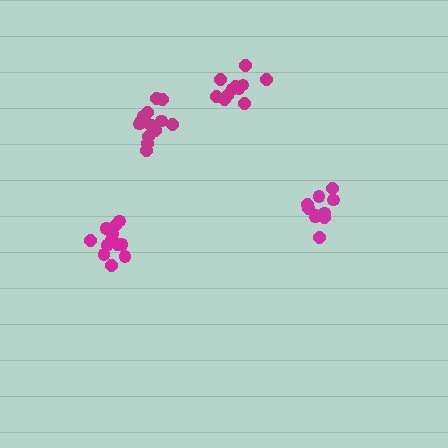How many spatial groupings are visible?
There are 4 spatial groupings.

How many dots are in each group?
Group 1: 13 dots, Group 2: 12 dots, Group 3: 10 dots, Group 4: 15 dots (50 total).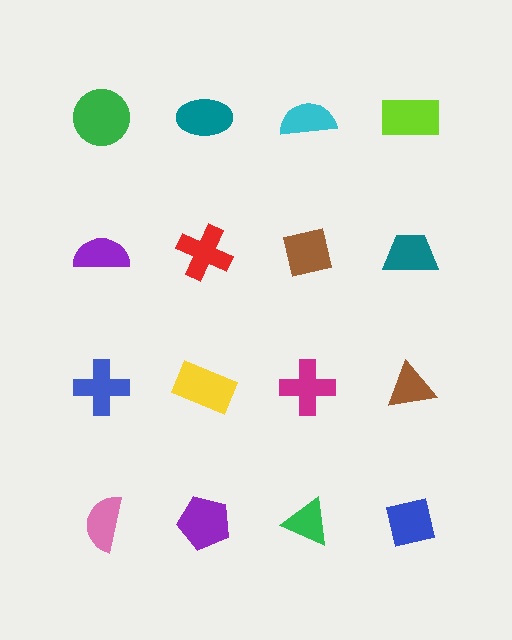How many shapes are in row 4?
4 shapes.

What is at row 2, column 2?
A red cross.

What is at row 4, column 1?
A pink semicircle.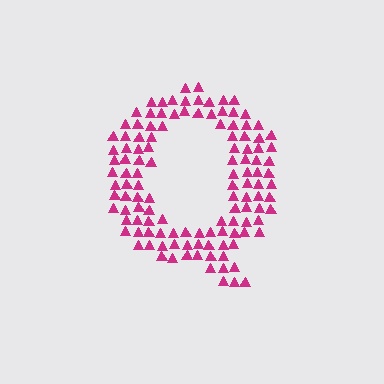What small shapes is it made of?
It is made of small triangles.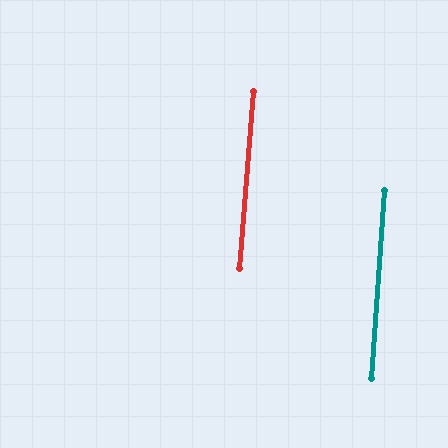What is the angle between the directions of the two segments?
Approximately 0 degrees.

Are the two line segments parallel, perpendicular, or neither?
Parallel — their directions differ by only 0.4°.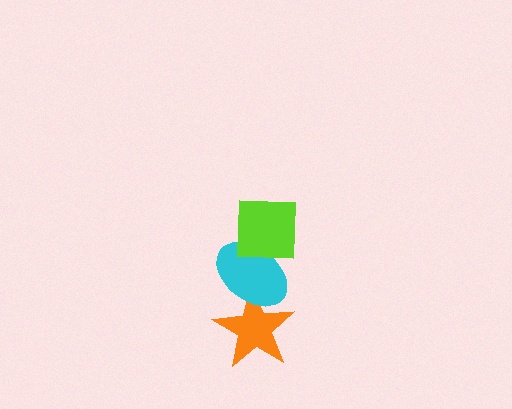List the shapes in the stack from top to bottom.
From top to bottom: the lime square, the cyan ellipse, the orange star.